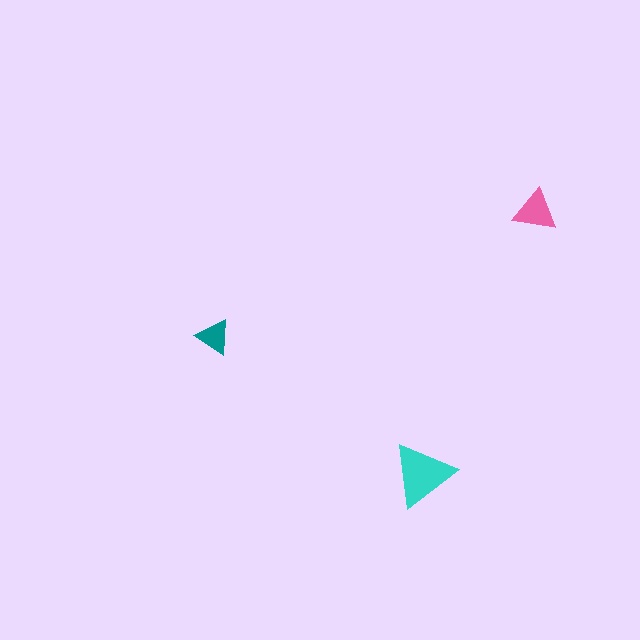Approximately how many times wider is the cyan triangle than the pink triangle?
About 1.5 times wider.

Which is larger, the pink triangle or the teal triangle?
The pink one.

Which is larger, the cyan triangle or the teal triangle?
The cyan one.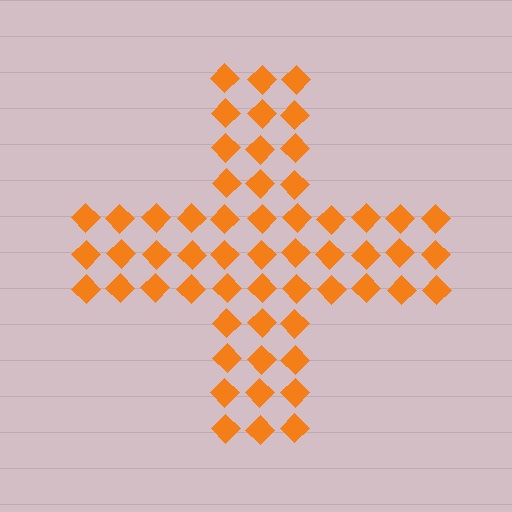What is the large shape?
The large shape is a cross.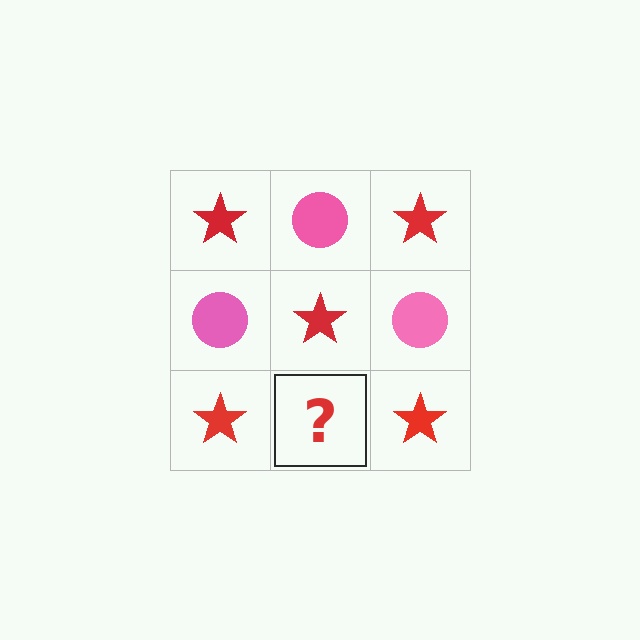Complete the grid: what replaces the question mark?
The question mark should be replaced with a pink circle.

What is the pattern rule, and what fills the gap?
The rule is that it alternates red star and pink circle in a checkerboard pattern. The gap should be filled with a pink circle.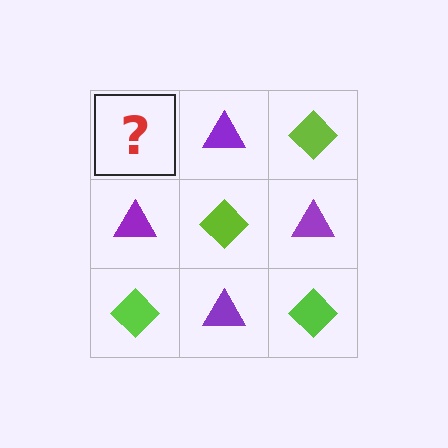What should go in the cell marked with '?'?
The missing cell should contain a lime diamond.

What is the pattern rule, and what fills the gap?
The rule is that it alternates lime diamond and purple triangle in a checkerboard pattern. The gap should be filled with a lime diamond.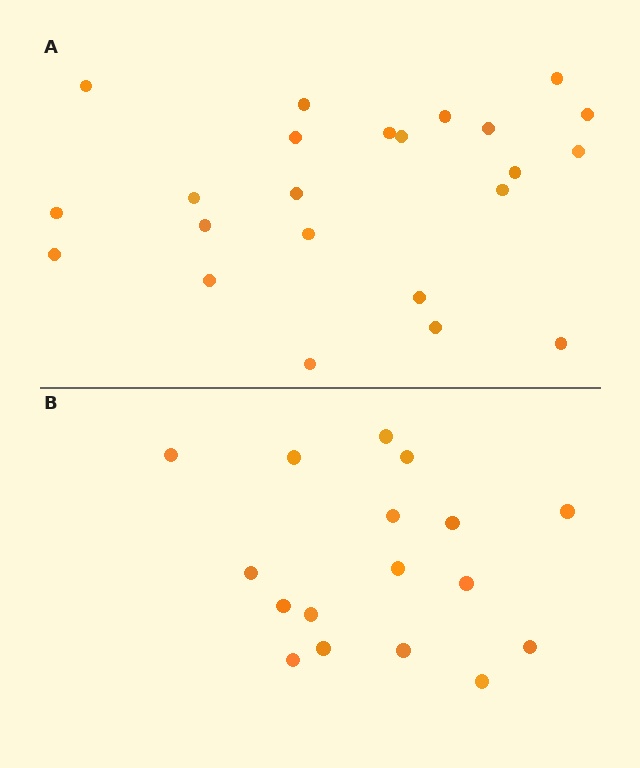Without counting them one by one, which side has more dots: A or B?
Region A (the top region) has more dots.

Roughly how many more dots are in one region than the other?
Region A has about 6 more dots than region B.